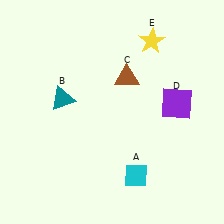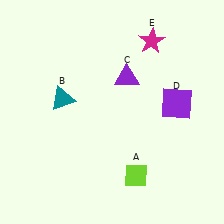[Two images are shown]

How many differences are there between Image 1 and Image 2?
There are 3 differences between the two images.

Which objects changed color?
A changed from cyan to lime. C changed from brown to purple. E changed from yellow to magenta.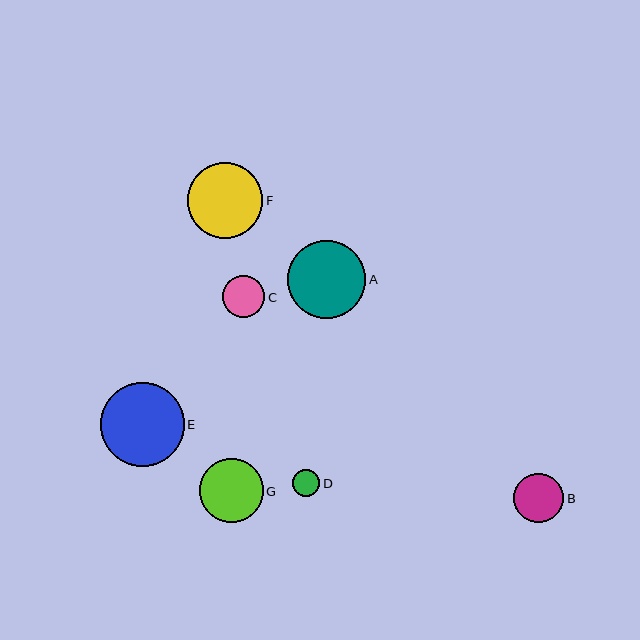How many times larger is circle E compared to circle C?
Circle E is approximately 2.0 times the size of circle C.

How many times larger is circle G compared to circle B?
Circle G is approximately 1.3 times the size of circle B.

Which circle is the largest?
Circle E is the largest with a size of approximately 84 pixels.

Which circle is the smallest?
Circle D is the smallest with a size of approximately 27 pixels.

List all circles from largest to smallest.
From largest to smallest: E, A, F, G, B, C, D.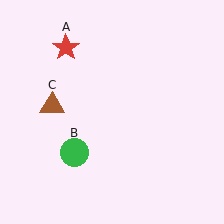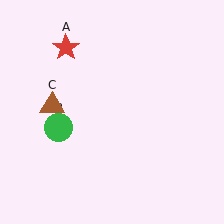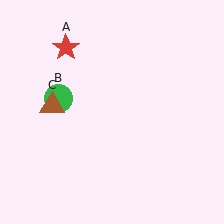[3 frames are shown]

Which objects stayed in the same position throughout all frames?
Red star (object A) and brown triangle (object C) remained stationary.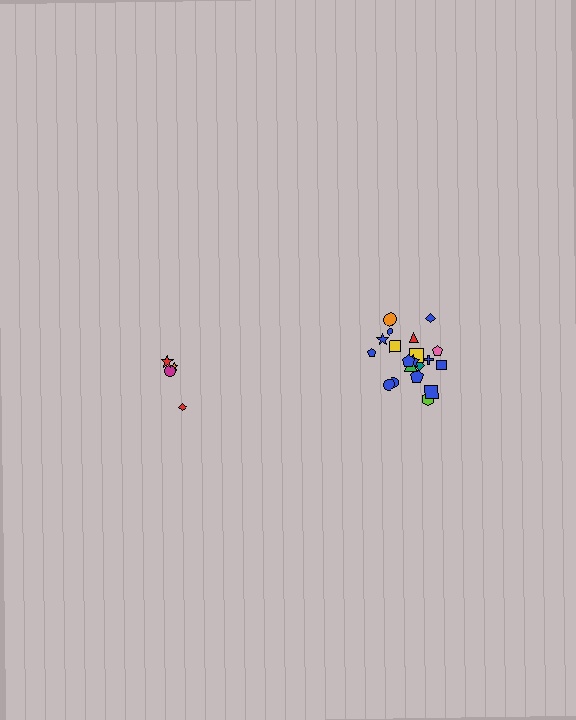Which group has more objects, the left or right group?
The right group.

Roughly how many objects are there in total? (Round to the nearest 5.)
Roughly 25 objects in total.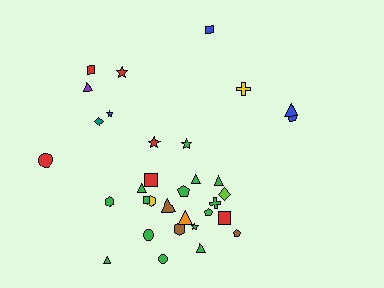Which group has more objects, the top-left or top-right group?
The top-left group.